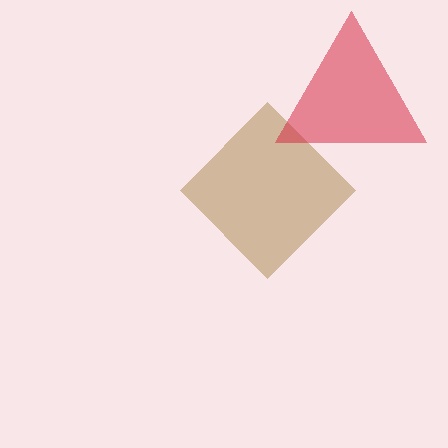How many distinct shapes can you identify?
There are 2 distinct shapes: a brown diamond, a red triangle.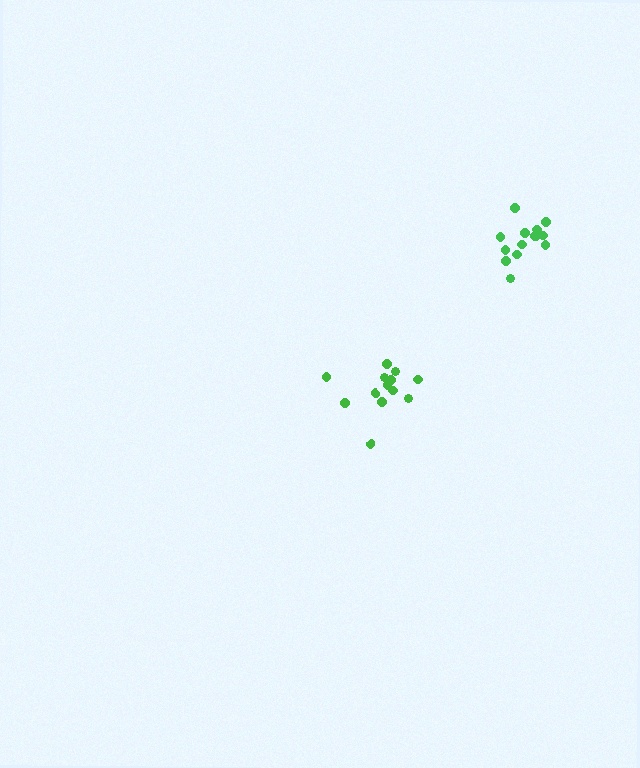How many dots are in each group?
Group 1: 13 dots, Group 2: 14 dots (27 total).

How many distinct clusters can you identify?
There are 2 distinct clusters.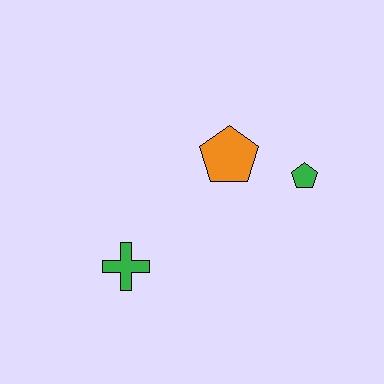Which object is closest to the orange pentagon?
The green pentagon is closest to the orange pentagon.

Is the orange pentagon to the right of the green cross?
Yes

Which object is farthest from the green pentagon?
The green cross is farthest from the green pentagon.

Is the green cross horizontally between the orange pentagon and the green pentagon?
No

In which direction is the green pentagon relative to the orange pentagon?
The green pentagon is to the right of the orange pentagon.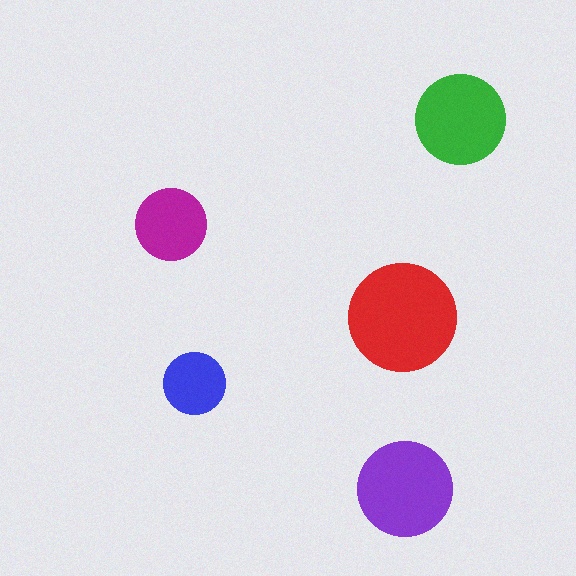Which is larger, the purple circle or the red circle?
The red one.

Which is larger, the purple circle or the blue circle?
The purple one.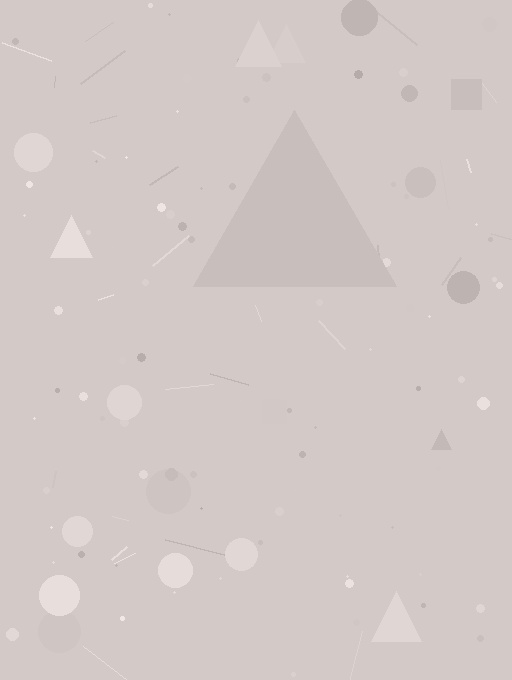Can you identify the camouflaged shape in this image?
The camouflaged shape is a triangle.